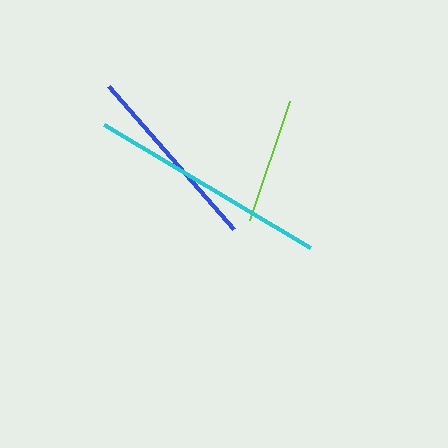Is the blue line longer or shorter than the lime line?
The blue line is longer than the lime line.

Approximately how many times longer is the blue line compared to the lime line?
The blue line is approximately 1.5 times the length of the lime line.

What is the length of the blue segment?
The blue segment is approximately 190 pixels long.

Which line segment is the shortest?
The lime line is the shortest at approximately 125 pixels.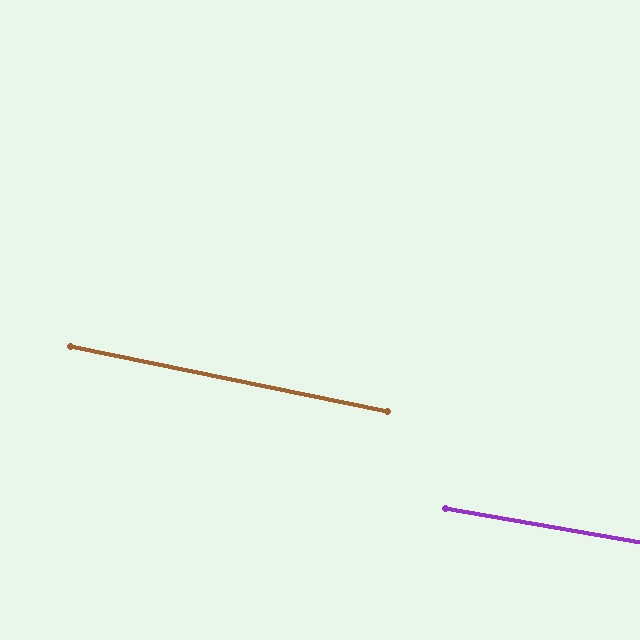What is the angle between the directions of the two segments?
Approximately 2 degrees.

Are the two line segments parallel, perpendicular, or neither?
Parallel — their directions differ by only 1.6°.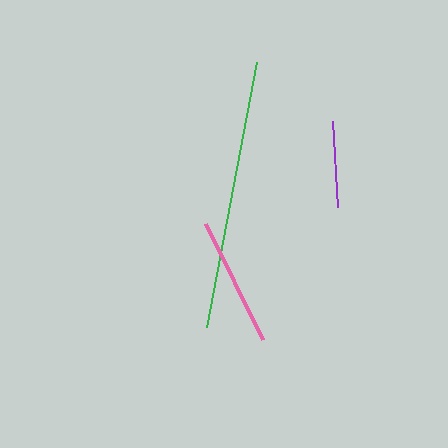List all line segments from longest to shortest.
From longest to shortest: green, pink, purple.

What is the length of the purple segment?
The purple segment is approximately 86 pixels long.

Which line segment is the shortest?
The purple line is the shortest at approximately 86 pixels.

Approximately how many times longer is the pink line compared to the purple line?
The pink line is approximately 1.5 times the length of the purple line.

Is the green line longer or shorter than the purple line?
The green line is longer than the purple line.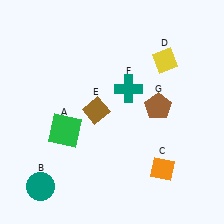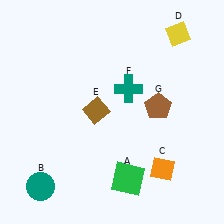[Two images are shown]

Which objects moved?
The objects that moved are: the green square (A), the yellow diamond (D).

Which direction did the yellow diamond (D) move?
The yellow diamond (D) moved up.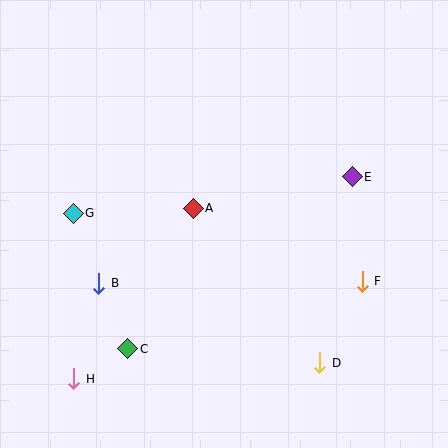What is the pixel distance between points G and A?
The distance between G and A is 120 pixels.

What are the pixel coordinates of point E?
Point E is at (352, 177).